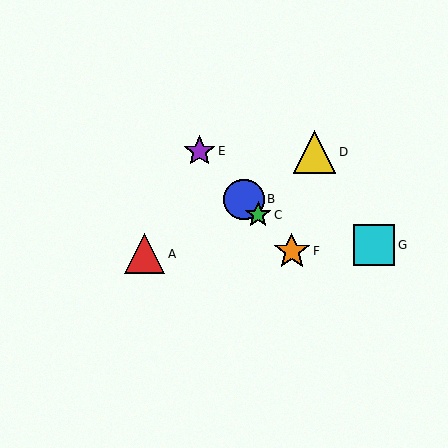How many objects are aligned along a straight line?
4 objects (B, C, E, F) are aligned along a straight line.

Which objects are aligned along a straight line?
Objects B, C, E, F are aligned along a straight line.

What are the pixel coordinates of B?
Object B is at (244, 199).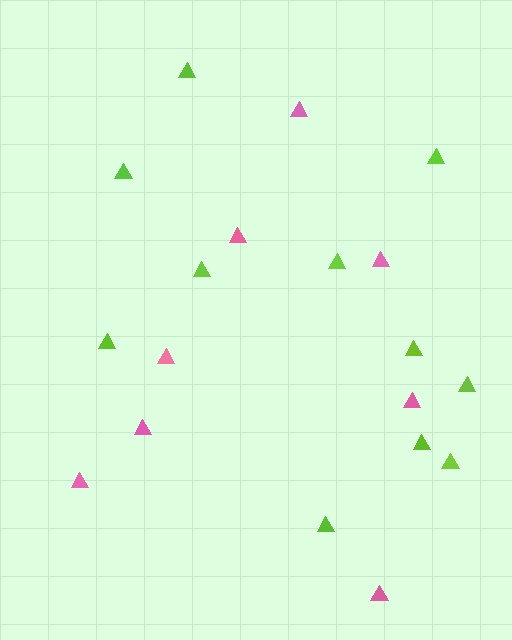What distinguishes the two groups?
There are 2 groups: one group of lime triangles (11) and one group of pink triangles (8).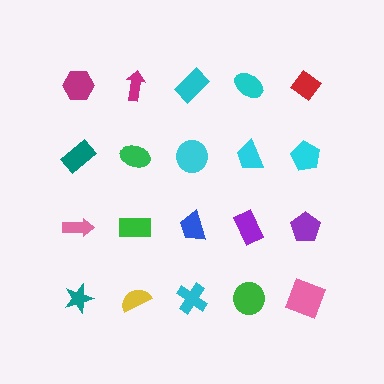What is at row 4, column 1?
A teal star.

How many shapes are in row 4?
5 shapes.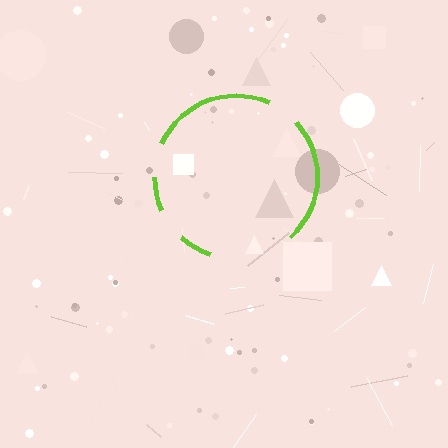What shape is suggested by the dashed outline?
The dashed outline suggests a circle.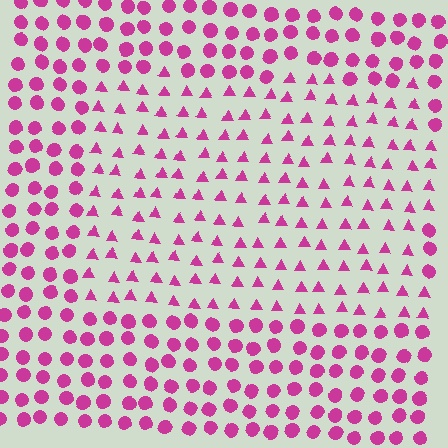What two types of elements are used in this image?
The image uses triangles inside the rectangle region and circles outside it.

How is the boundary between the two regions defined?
The boundary is defined by a change in element shape: triangles inside vs. circles outside. All elements share the same color and spacing.